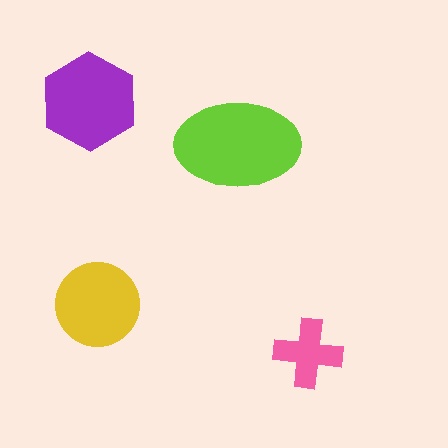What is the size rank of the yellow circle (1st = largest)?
3rd.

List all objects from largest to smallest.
The lime ellipse, the purple hexagon, the yellow circle, the pink cross.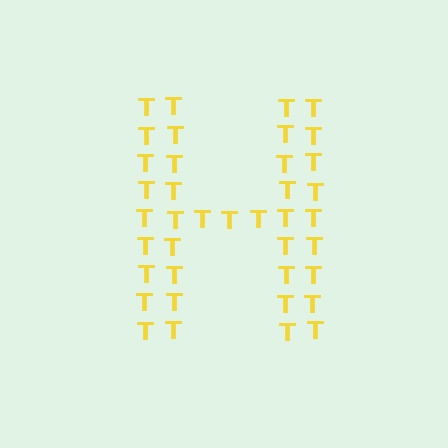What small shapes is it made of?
It is made of small letter T's.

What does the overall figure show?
The overall figure shows the letter H.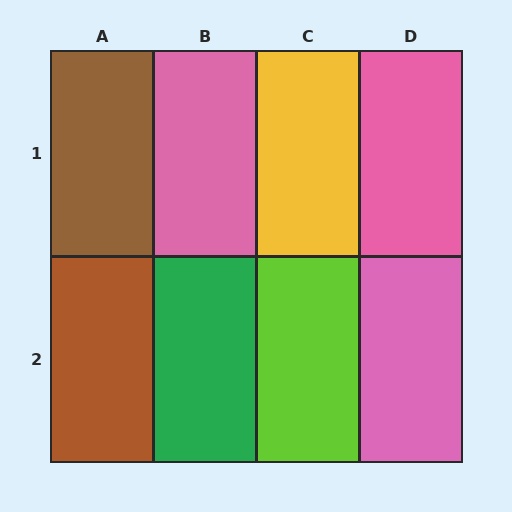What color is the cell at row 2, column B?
Green.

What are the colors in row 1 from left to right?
Brown, pink, yellow, pink.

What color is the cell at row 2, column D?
Pink.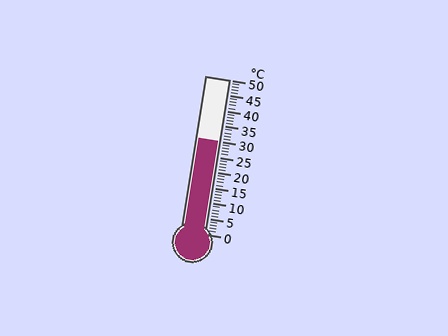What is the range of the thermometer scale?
The thermometer scale ranges from 0°C to 50°C.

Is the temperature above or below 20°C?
The temperature is above 20°C.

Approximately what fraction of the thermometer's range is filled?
The thermometer is filled to approximately 60% of its range.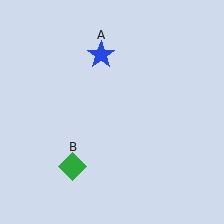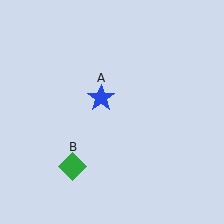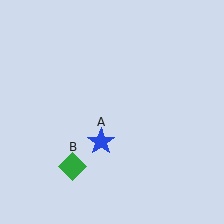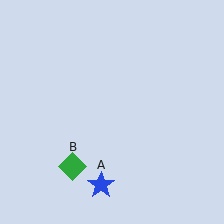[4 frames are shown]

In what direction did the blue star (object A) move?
The blue star (object A) moved down.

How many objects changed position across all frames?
1 object changed position: blue star (object A).